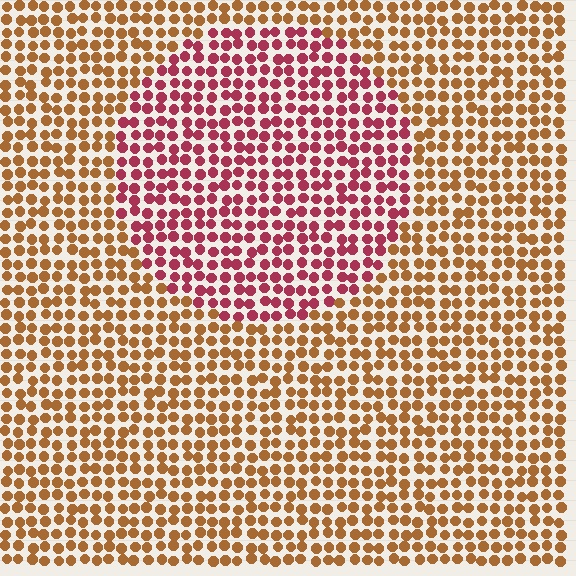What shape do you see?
I see a circle.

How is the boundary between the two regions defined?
The boundary is defined purely by a slight shift in hue (about 45 degrees). Spacing, size, and orientation are identical on both sides.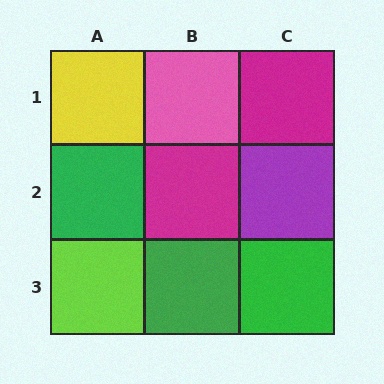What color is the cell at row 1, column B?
Pink.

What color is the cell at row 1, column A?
Yellow.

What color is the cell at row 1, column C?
Magenta.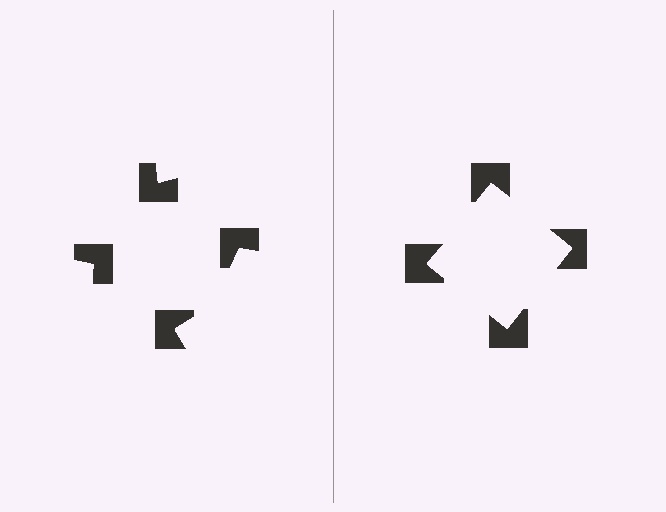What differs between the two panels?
The notched squares are positioned identically on both sides; only the wedge orientations differ. On the right they align to a square; on the left they are misaligned.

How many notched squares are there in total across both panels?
8 — 4 on each side.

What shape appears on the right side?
An illusory square.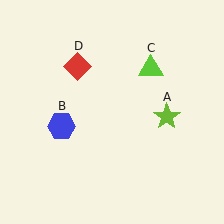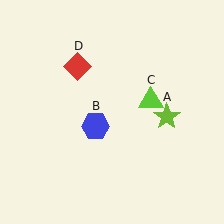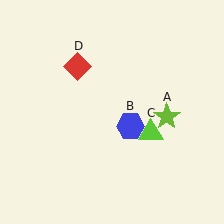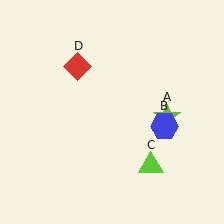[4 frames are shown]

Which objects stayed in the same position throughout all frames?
Lime star (object A) and red diamond (object D) remained stationary.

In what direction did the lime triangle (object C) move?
The lime triangle (object C) moved down.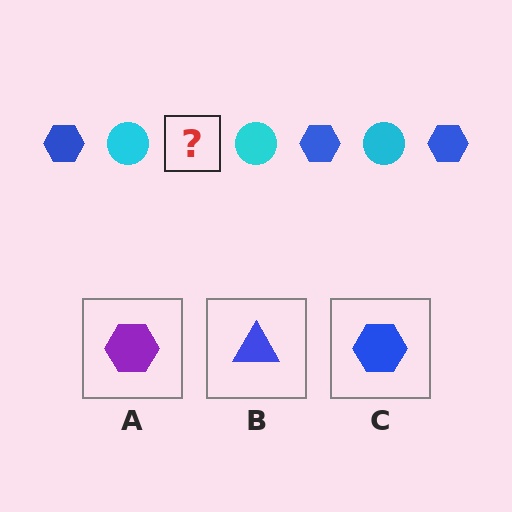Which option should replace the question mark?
Option C.